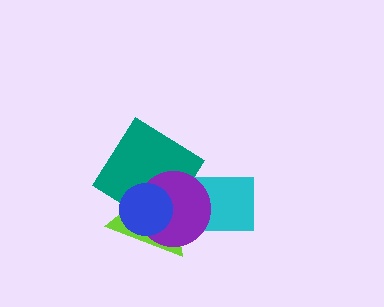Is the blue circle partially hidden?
No, no other shape covers it.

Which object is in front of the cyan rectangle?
The purple circle is in front of the cyan rectangle.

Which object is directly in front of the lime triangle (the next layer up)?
The cyan rectangle is directly in front of the lime triangle.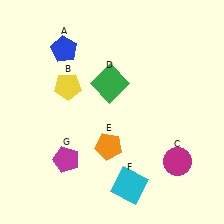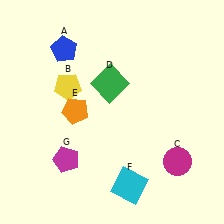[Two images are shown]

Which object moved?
The orange pentagon (E) moved up.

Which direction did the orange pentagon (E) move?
The orange pentagon (E) moved up.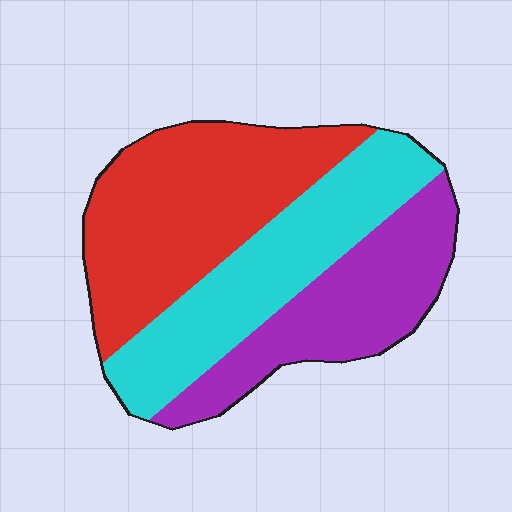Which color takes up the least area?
Purple, at roughly 30%.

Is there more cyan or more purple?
Cyan.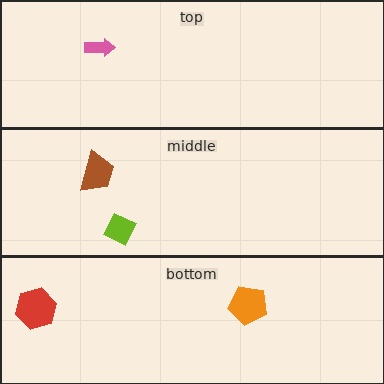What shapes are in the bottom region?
The red hexagon, the orange pentagon.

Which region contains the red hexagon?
The bottom region.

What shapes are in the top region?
The pink arrow.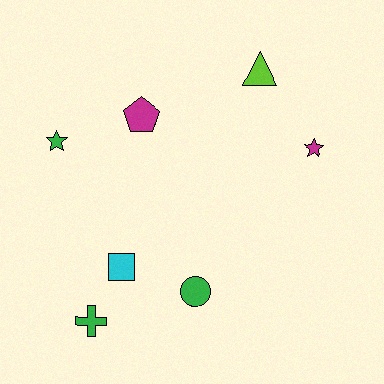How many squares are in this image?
There is 1 square.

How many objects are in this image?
There are 7 objects.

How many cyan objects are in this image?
There is 1 cyan object.